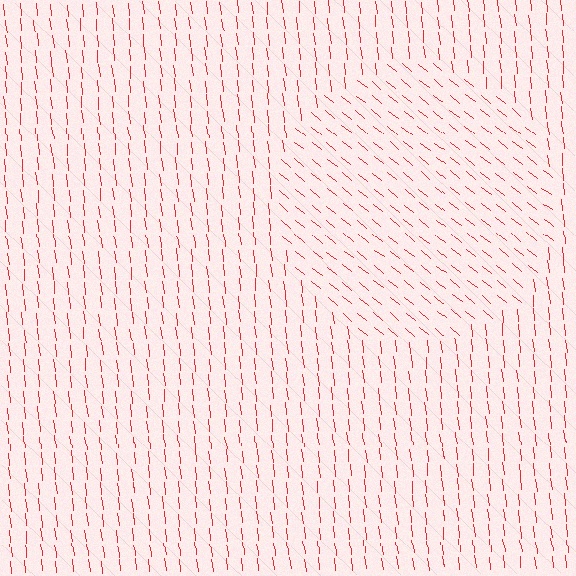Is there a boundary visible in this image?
Yes, there is a texture boundary formed by a change in line orientation.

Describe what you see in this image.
The image is filled with small red line segments. A circle region in the image has lines oriented differently from the surrounding lines, creating a visible texture boundary.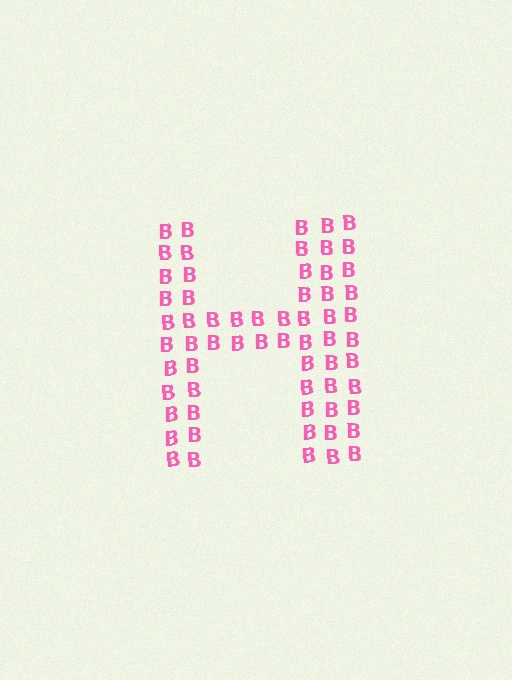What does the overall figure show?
The overall figure shows the letter H.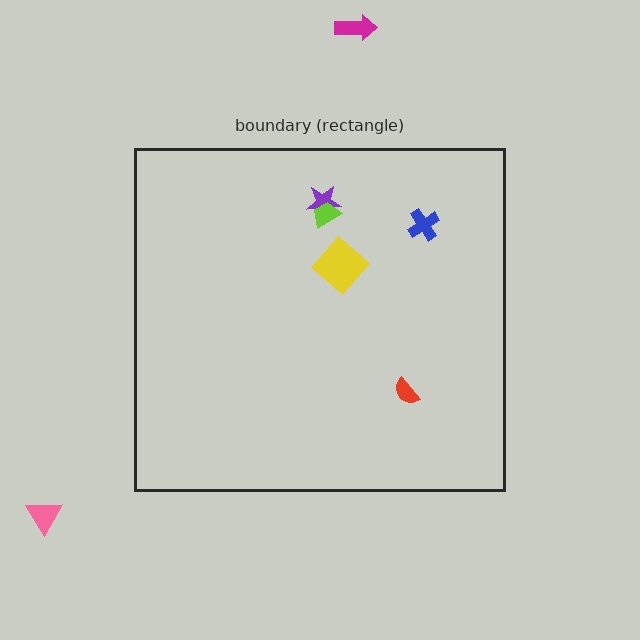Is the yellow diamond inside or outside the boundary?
Inside.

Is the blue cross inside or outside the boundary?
Inside.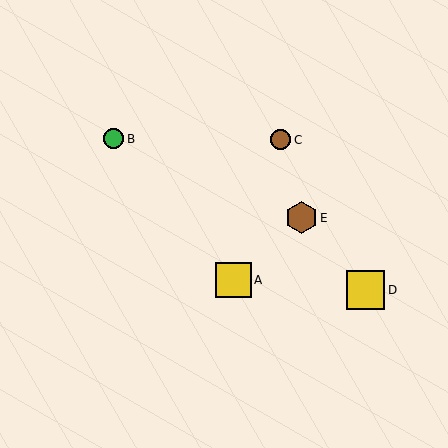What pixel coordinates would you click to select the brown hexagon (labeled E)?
Click at (302, 218) to select the brown hexagon E.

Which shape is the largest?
The yellow square (labeled D) is the largest.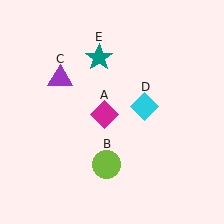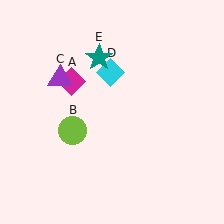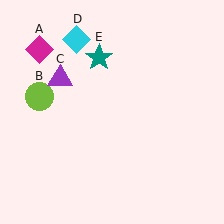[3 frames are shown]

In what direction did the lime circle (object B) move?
The lime circle (object B) moved up and to the left.